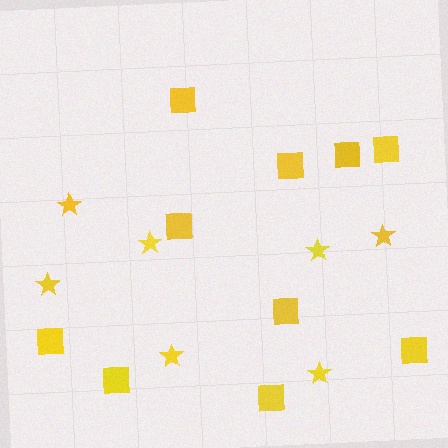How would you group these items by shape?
There are 2 groups: one group of stars (7) and one group of squares (10).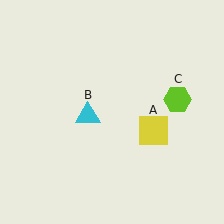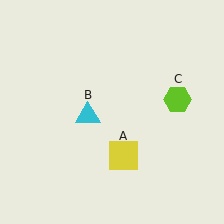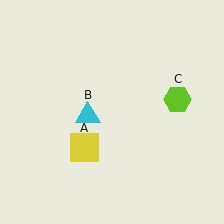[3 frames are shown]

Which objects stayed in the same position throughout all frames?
Cyan triangle (object B) and lime hexagon (object C) remained stationary.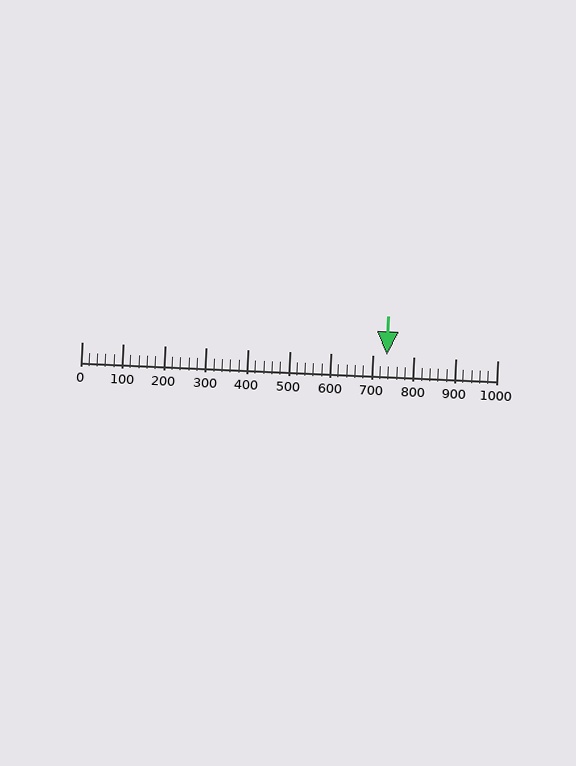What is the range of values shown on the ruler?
The ruler shows values from 0 to 1000.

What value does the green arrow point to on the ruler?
The green arrow points to approximately 734.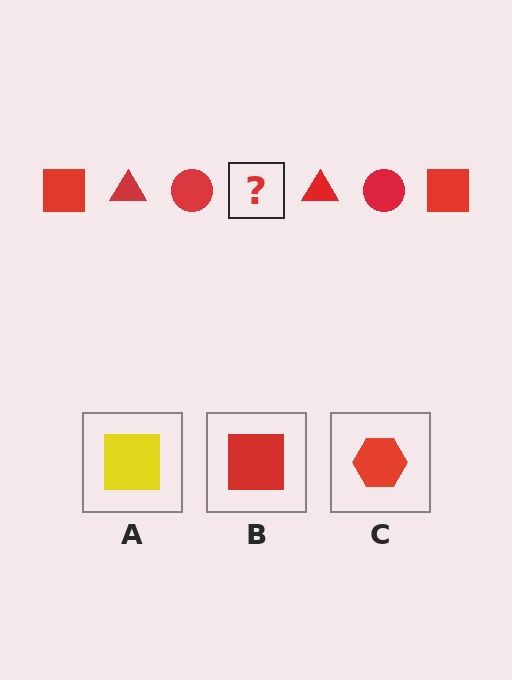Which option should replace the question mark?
Option B.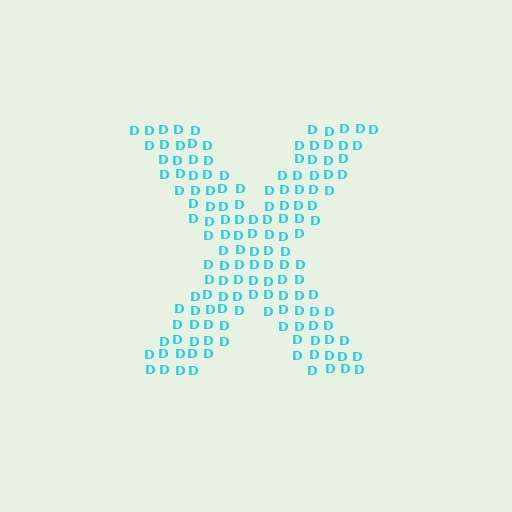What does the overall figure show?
The overall figure shows the letter X.